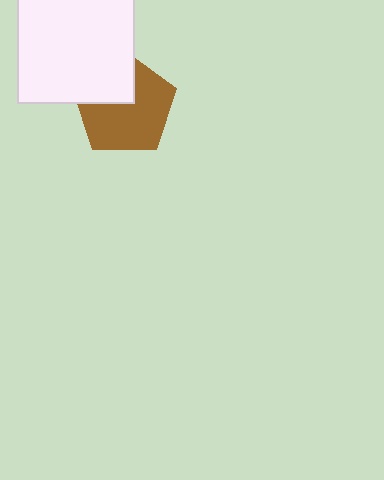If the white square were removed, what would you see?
You would see the complete brown pentagon.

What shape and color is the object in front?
The object in front is a white square.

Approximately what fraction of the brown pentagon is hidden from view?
Roughly 32% of the brown pentagon is hidden behind the white square.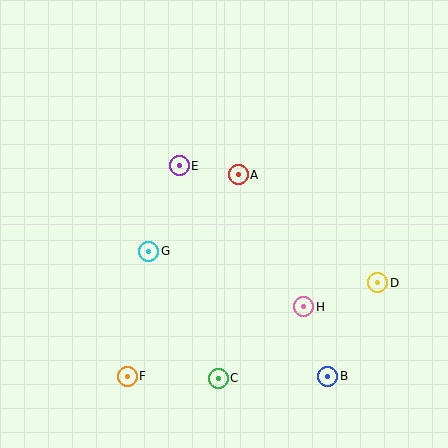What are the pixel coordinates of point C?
Point C is at (218, 378).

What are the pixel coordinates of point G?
Point G is at (149, 251).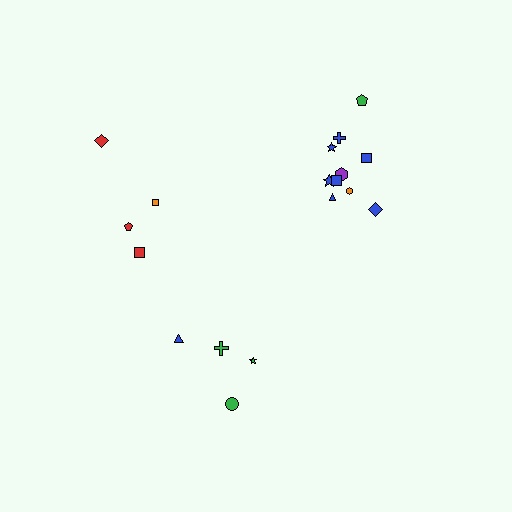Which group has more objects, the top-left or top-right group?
The top-right group.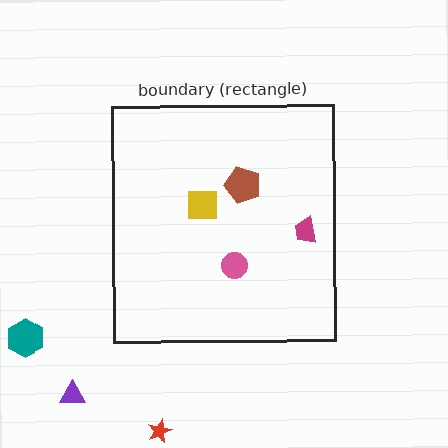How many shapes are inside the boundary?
4 inside, 3 outside.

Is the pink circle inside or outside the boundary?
Inside.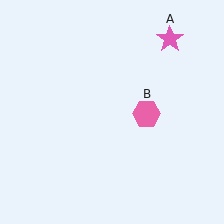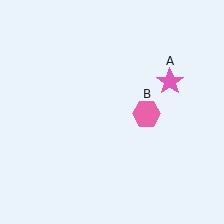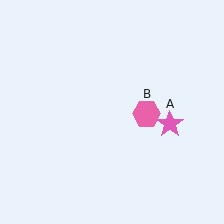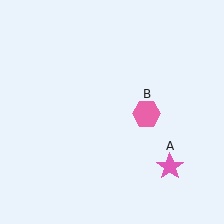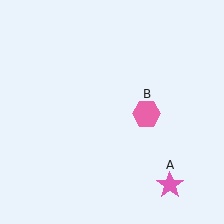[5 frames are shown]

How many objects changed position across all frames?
1 object changed position: pink star (object A).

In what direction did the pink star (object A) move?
The pink star (object A) moved down.